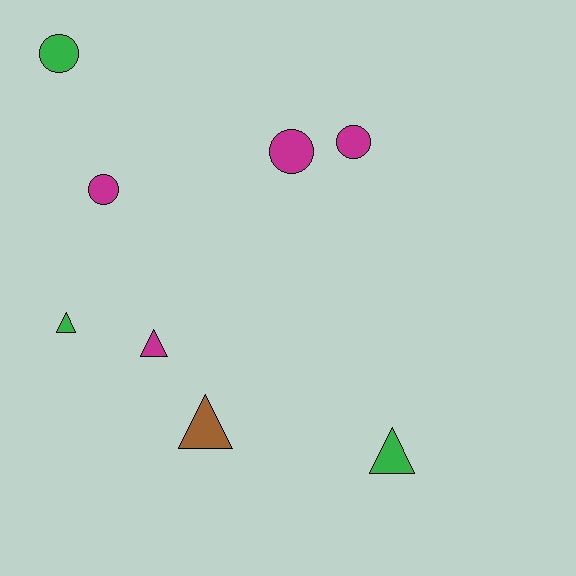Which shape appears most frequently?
Triangle, with 4 objects.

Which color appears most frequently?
Magenta, with 4 objects.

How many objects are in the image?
There are 8 objects.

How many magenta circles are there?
There are 3 magenta circles.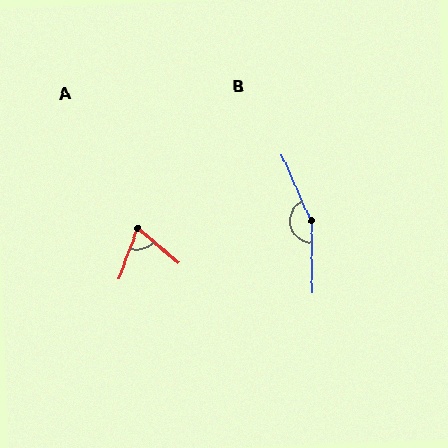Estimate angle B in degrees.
Approximately 157 degrees.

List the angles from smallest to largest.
A (70°), B (157°).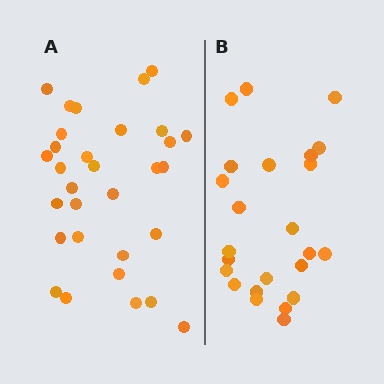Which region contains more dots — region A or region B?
Region A (the left region) has more dots.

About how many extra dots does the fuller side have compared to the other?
Region A has roughly 8 or so more dots than region B.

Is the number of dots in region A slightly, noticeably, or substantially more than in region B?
Region A has noticeably more, but not dramatically so. The ratio is roughly 1.3 to 1.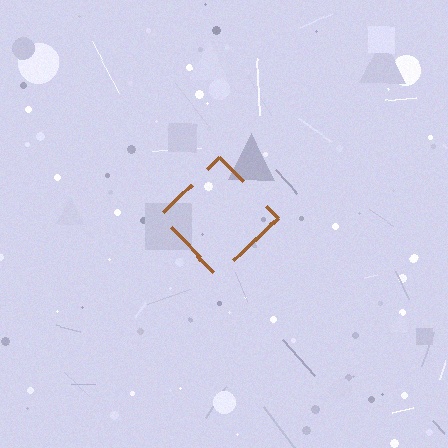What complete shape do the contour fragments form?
The contour fragments form a diamond.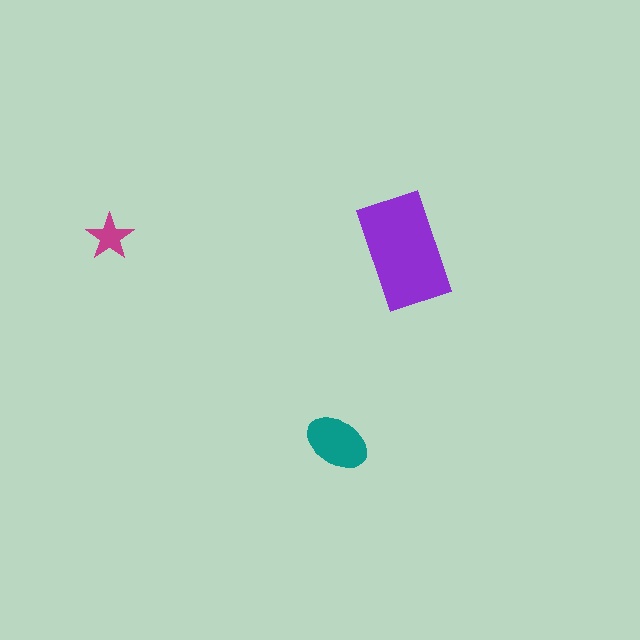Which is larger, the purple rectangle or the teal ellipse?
The purple rectangle.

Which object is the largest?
The purple rectangle.